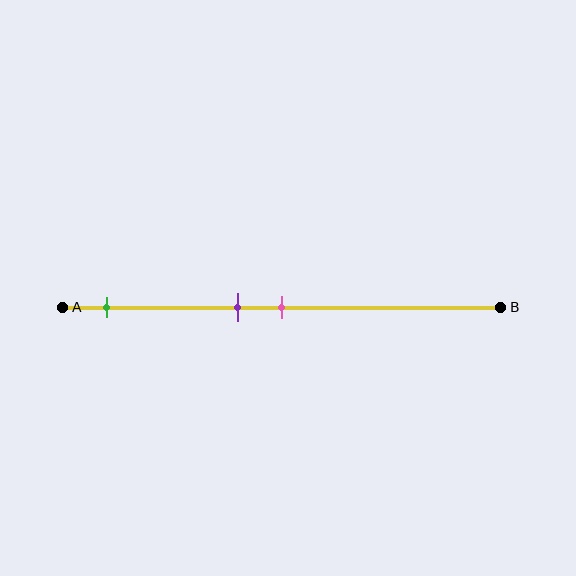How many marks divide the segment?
There are 3 marks dividing the segment.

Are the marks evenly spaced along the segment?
No, the marks are not evenly spaced.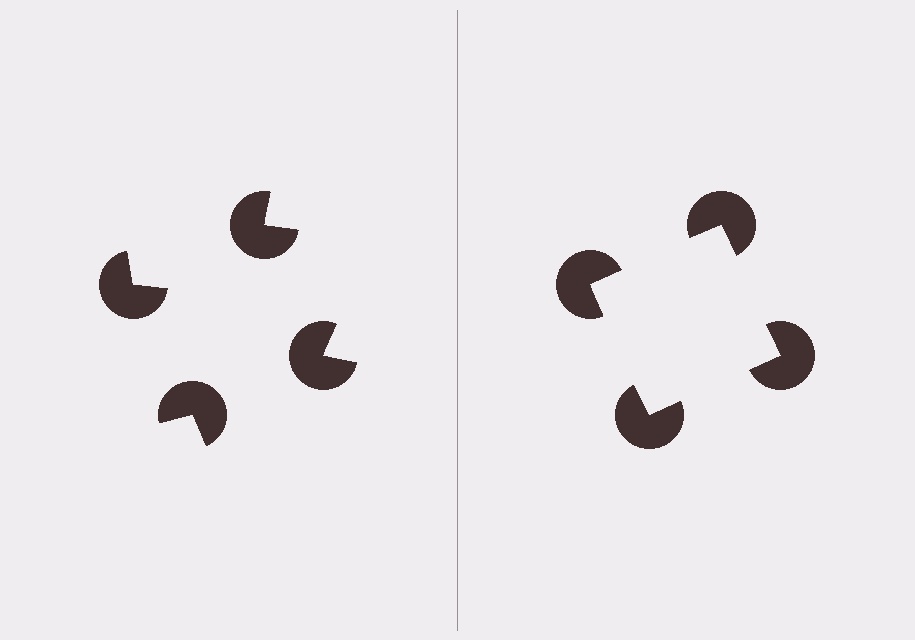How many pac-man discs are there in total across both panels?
8 — 4 on each side.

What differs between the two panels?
The pac-man discs are positioned identically on both sides; only the wedge orientations differ. On the right they align to a square; on the left they are misaligned.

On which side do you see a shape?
An illusory square appears on the right side. On the left side the wedge cuts are rotated, so no coherent shape forms.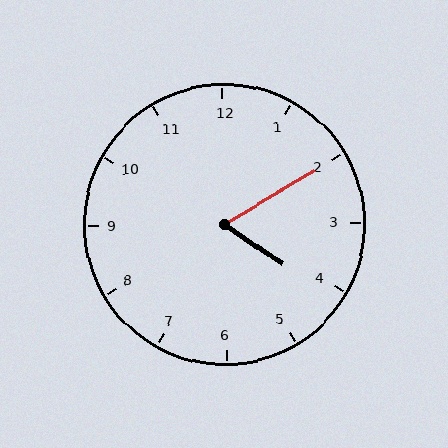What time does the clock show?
4:10.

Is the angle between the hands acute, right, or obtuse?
It is acute.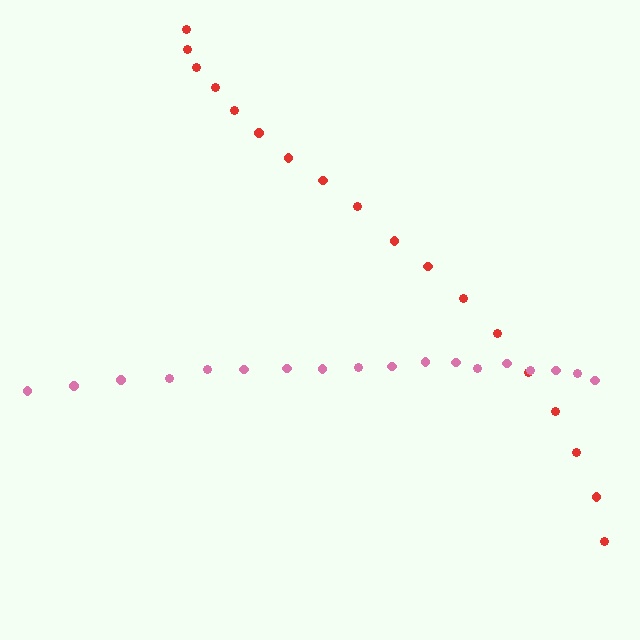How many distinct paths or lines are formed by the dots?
There are 2 distinct paths.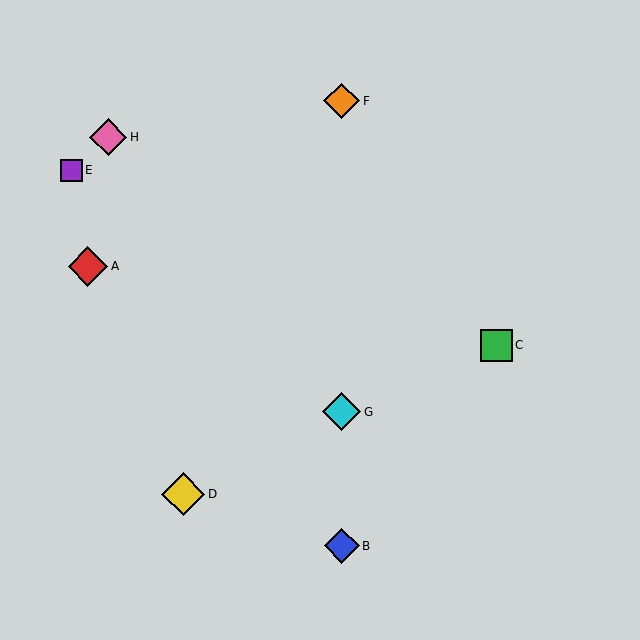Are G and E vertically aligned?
No, G is at x≈342 and E is at x≈71.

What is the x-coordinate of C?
Object C is at x≈496.